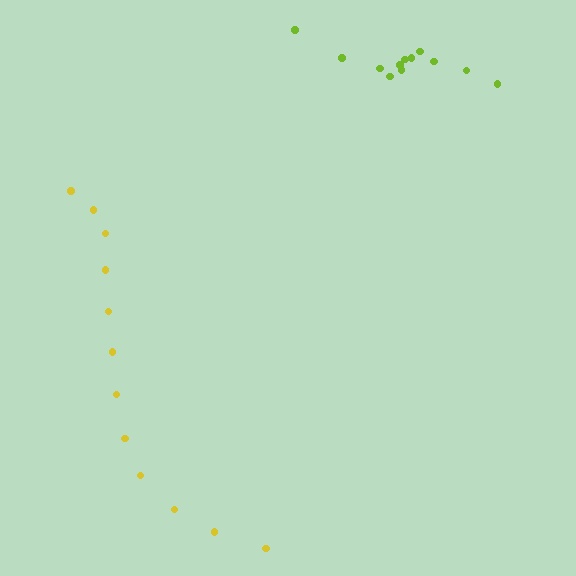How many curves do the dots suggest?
There are 2 distinct paths.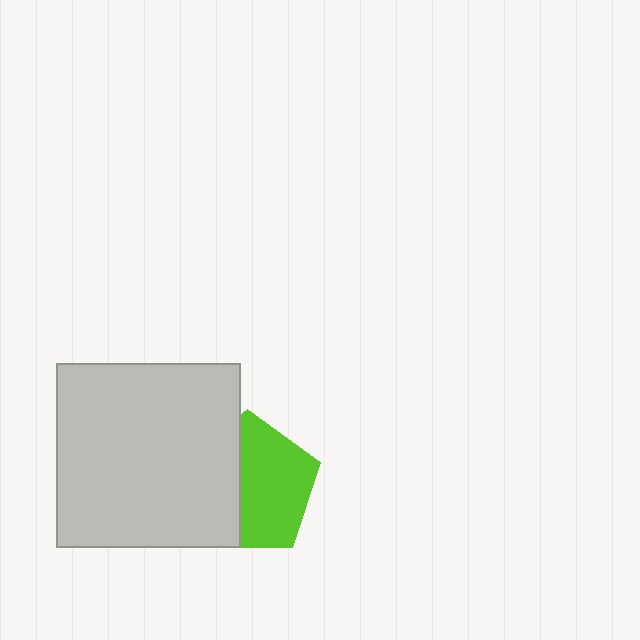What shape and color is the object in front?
The object in front is a light gray square.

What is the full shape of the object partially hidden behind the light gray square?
The partially hidden object is a lime pentagon.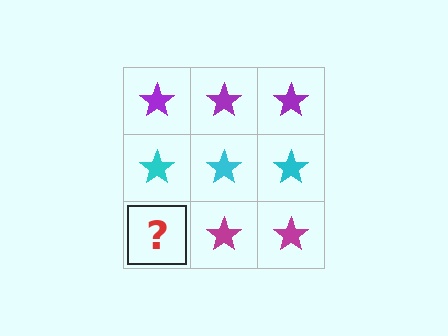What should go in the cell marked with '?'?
The missing cell should contain a magenta star.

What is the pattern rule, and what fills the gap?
The rule is that each row has a consistent color. The gap should be filled with a magenta star.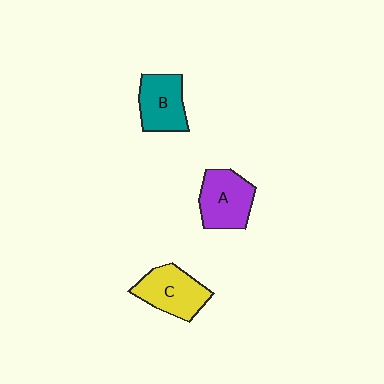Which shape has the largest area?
Shape A (purple).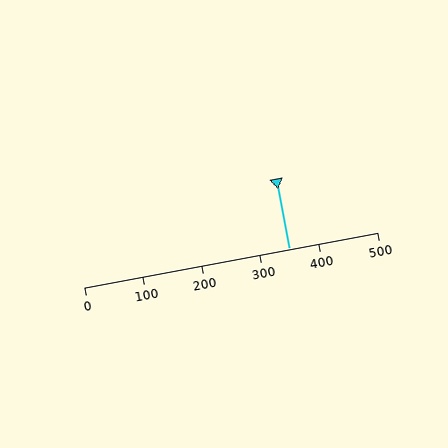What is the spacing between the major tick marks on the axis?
The major ticks are spaced 100 apart.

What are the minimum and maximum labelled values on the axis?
The axis runs from 0 to 500.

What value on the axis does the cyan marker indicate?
The marker indicates approximately 350.